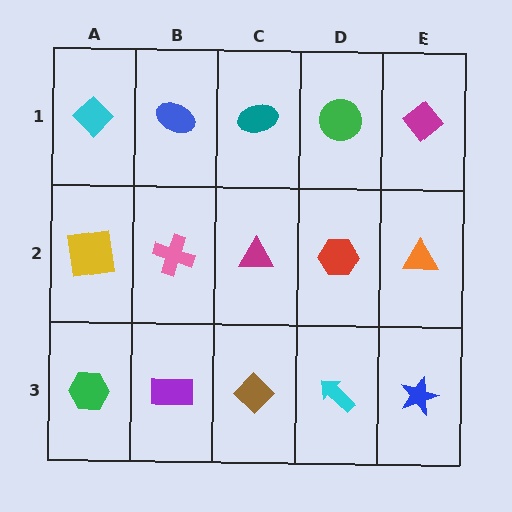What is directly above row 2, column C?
A teal ellipse.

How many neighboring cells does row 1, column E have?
2.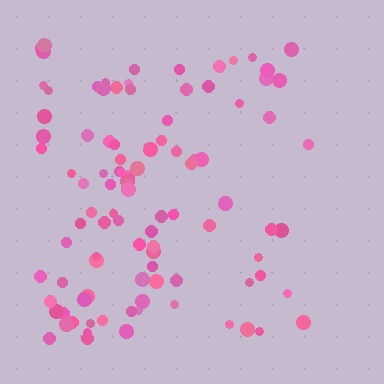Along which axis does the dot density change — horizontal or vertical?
Horizontal.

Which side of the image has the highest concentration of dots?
The left.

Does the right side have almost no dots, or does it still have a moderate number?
Still a moderate number, just noticeably fewer than the left.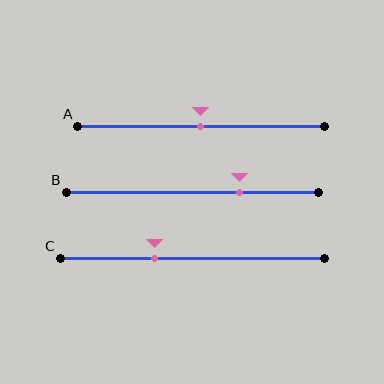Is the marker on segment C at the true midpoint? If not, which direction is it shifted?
No, the marker on segment C is shifted to the left by about 14% of the segment length.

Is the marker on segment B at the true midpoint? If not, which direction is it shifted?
No, the marker on segment B is shifted to the right by about 19% of the segment length.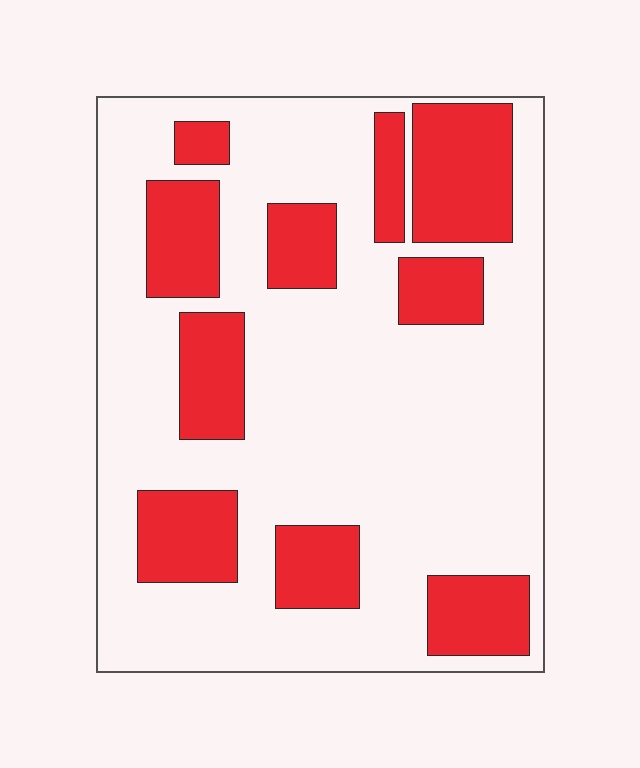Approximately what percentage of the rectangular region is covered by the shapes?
Approximately 30%.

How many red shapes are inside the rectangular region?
10.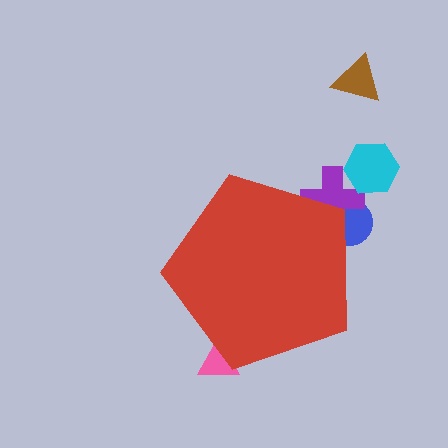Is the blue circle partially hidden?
Yes, the blue circle is partially hidden behind the red pentagon.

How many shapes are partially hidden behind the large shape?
3 shapes are partially hidden.